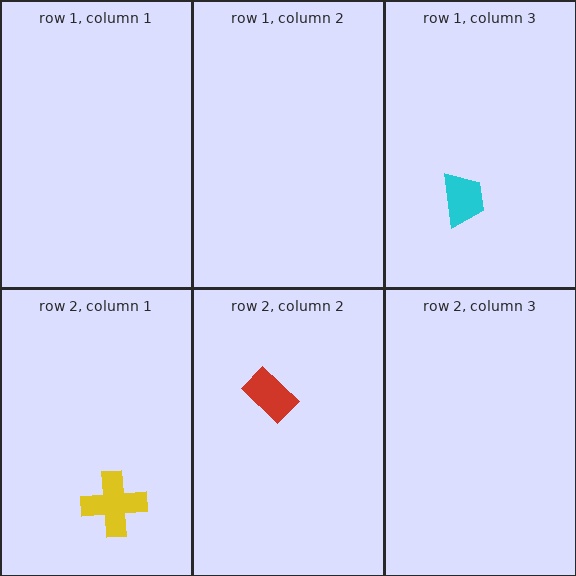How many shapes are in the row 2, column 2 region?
1.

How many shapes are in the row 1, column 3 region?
1.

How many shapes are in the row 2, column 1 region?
1.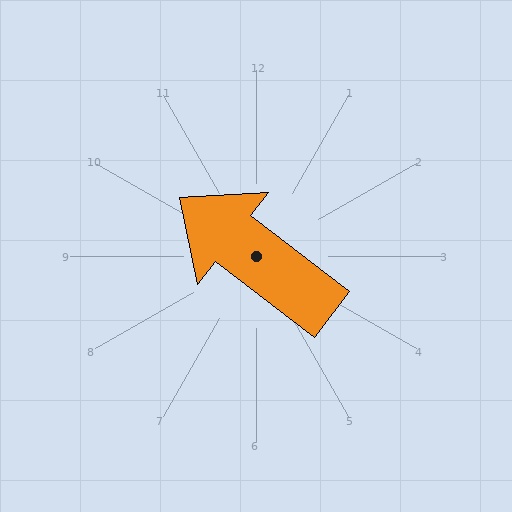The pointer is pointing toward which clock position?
Roughly 10 o'clock.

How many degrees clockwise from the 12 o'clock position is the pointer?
Approximately 308 degrees.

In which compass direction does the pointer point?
Northwest.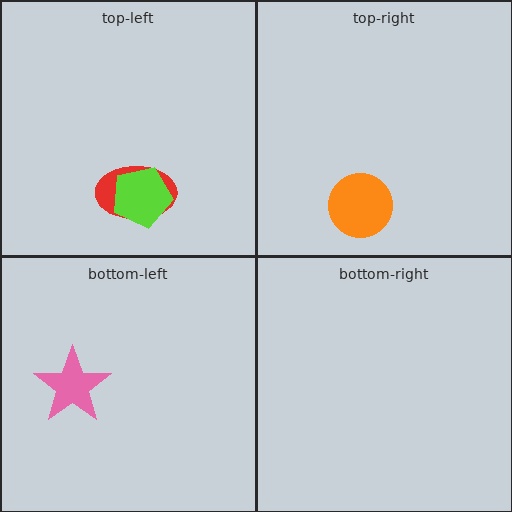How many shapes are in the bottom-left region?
1.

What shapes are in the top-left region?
The red ellipse, the lime pentagon.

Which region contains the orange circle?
The top-right region.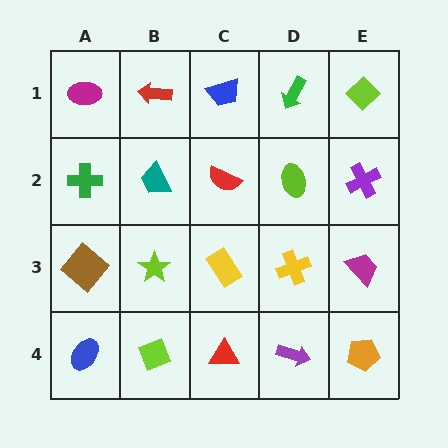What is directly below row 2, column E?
A magenta trapezoid.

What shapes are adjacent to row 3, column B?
A teal trapezoid (row 2, column B), a lime diamond (row 4, column B), a brown diamond (row 3, column A), a yellow rectangle (row 3, column C).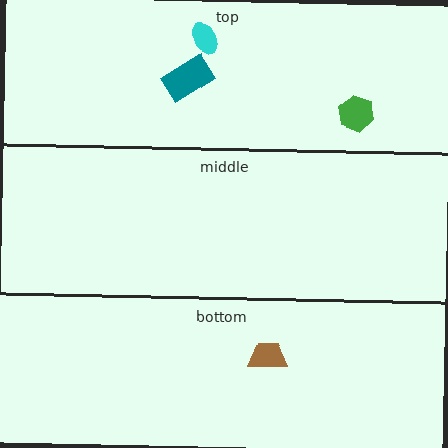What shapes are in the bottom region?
The brown trapezoid.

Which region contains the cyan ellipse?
The top region.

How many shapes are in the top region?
3.